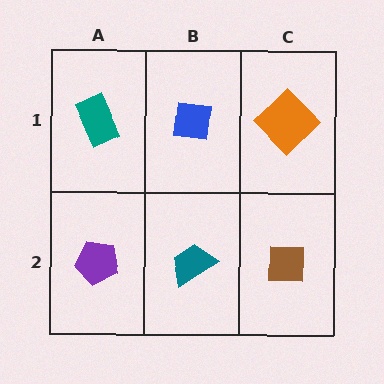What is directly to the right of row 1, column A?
A blue square.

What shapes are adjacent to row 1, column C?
A brown square (row 2, column C), a blue square (row 1, column B).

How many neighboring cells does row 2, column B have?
3.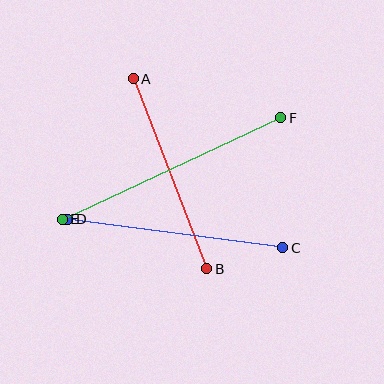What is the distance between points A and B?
The distance is approximately 204 pixels.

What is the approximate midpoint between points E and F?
The midpoint is at approximately (172, 169) pixels.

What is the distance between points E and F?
The distance is approximately 241 pixels.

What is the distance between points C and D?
The distance is approximately 217 pixels.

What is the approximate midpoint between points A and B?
The midpoint is at approximately (170, 174) pixels.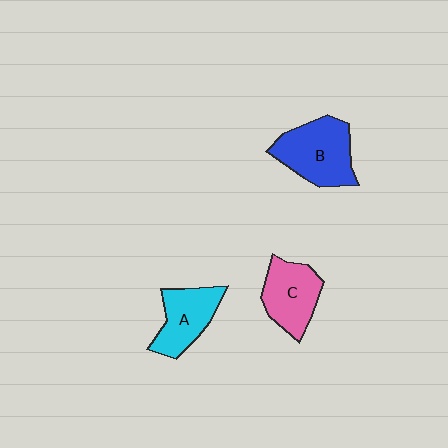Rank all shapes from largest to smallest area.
From largest to smallest: B (blue), C (pink), A (cyan).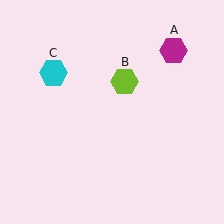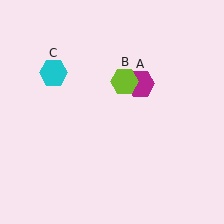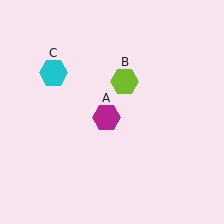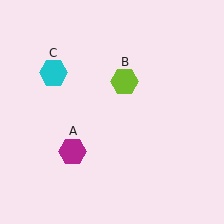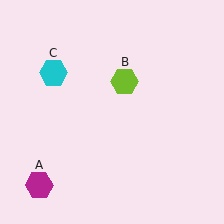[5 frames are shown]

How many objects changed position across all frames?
1 object changed position: magenta hexagon (object A).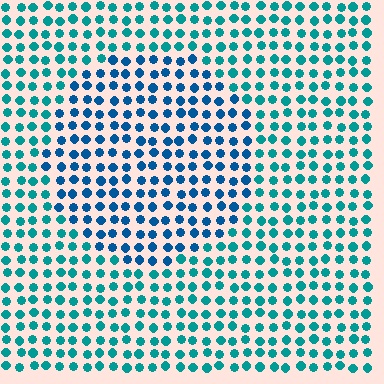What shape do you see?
I see a circle.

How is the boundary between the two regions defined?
The boundary is defined purely by a slight shift in hue (about 28 degrees). Spacing, size, and orientation are identical on both sides.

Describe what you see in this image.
The image is filled with small teal elements in a uniform arrangement. A circle-shaped region is visible where the elements are tinted to a slightly different hue, forming a subtle color boundary.